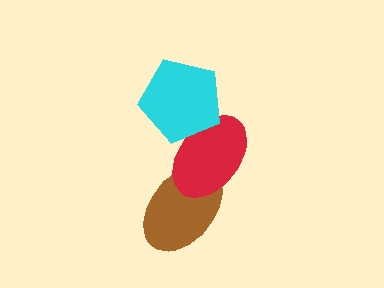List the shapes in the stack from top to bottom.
From top to bottom: the cyan pentagon, the red ellipse, the brown ellipse.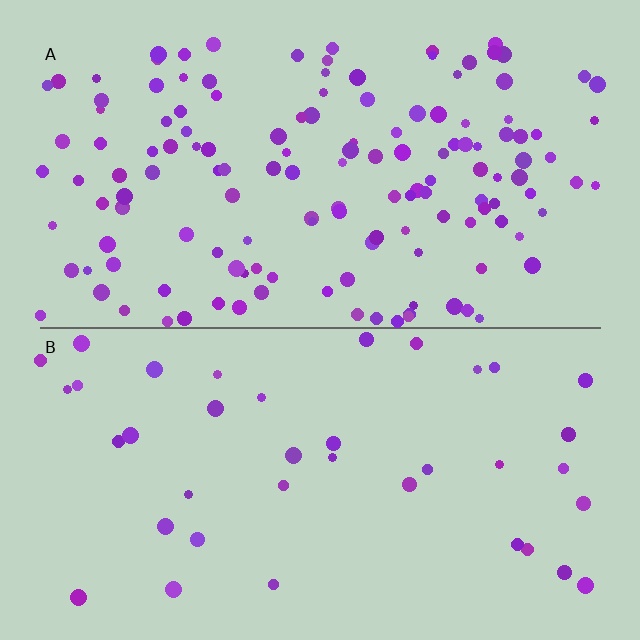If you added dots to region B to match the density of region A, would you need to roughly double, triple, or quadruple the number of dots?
Approximately quadruple.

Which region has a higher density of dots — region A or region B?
A (the top).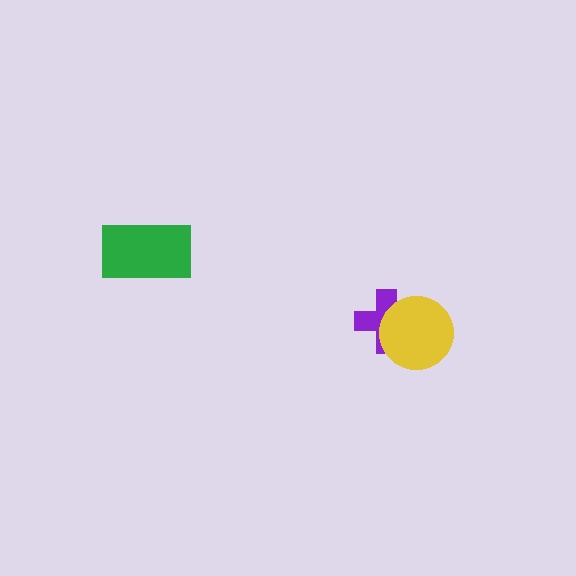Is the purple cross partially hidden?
Yes, it is partially covered by another shape.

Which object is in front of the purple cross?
The yellow circle is in front of the purple cross.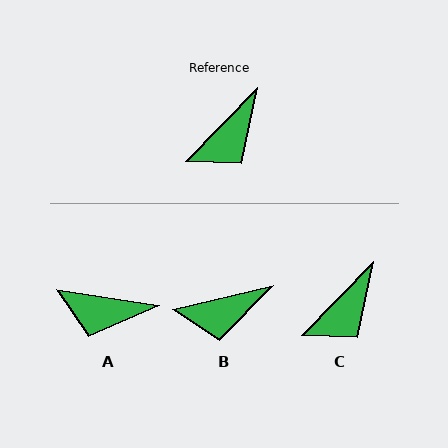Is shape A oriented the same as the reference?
No, it is off by about 54 degrees.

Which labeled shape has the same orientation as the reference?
C.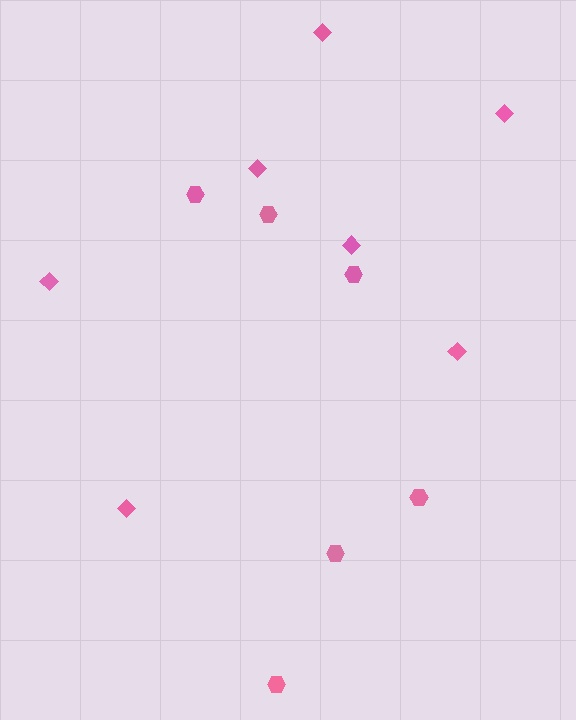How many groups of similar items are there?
There are 2 groups: one group of diamonds (7) and one group of hexagons (6).